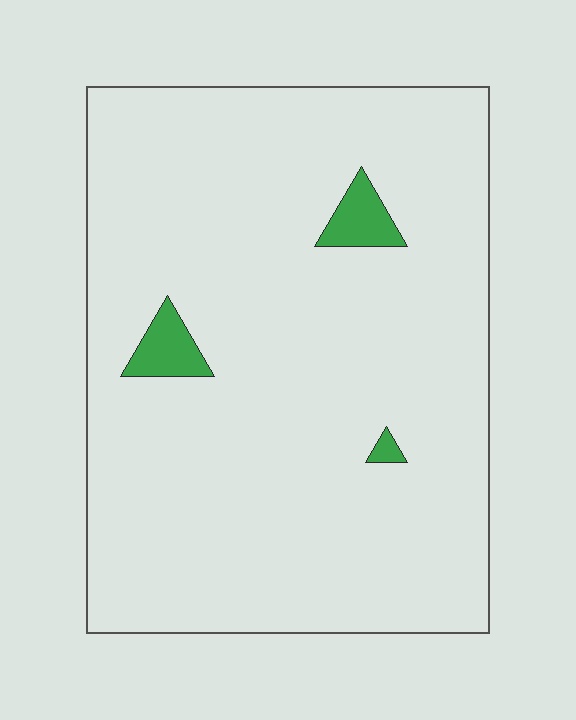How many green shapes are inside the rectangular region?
3.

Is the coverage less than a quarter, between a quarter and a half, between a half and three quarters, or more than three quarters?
Less than a quarter.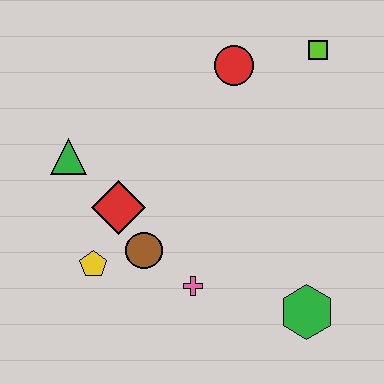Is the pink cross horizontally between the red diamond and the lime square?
Yes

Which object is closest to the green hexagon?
The pink cross is closest to the green hexagon.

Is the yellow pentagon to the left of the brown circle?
Yes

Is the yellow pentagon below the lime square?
Yes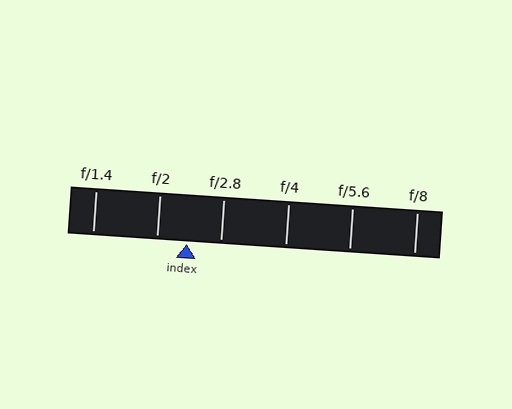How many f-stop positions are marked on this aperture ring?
There are 6 f-stop positions marked.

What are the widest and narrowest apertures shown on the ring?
The widest aperture shown is f/1.4 and the narrowest is f/8.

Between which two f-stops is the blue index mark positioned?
The index mark is between f/2 and f/2.8.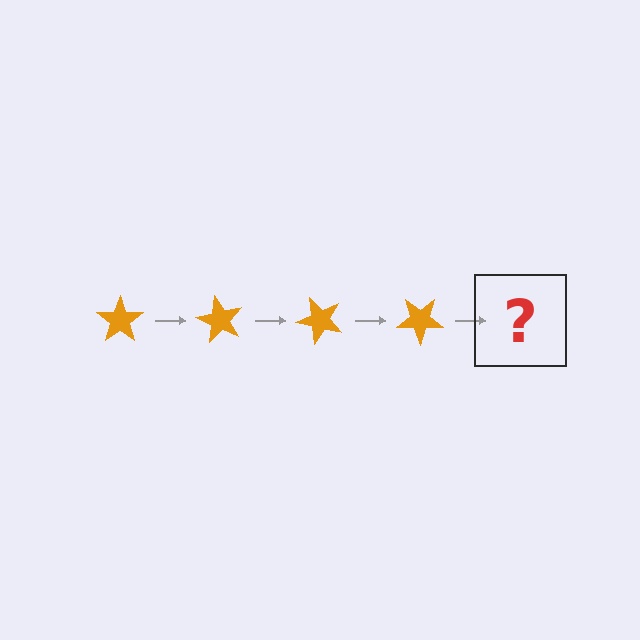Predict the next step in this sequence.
The next step is an orange star rotated 240 degrees.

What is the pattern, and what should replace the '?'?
The pattern is that the star rotates 60 degrees each step. The '?' should be an orange star rotated 240 degrees.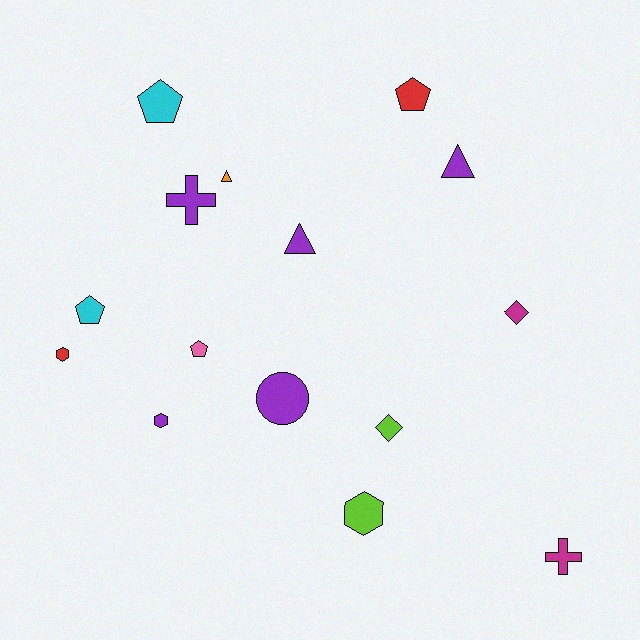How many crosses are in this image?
There are 2 crosses.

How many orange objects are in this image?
There is 1 orange object.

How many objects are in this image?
There are 15 objects.